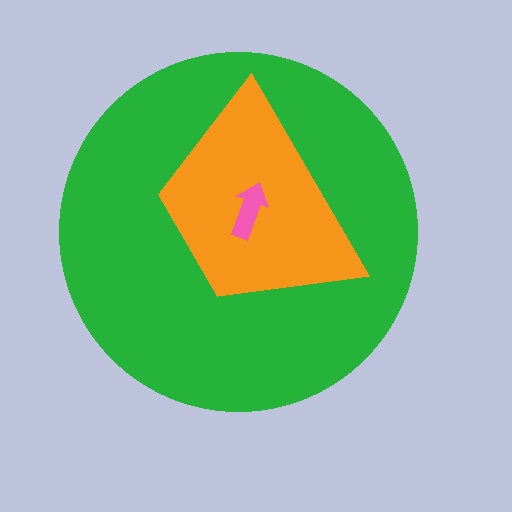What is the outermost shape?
The green circle.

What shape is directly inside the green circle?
The orange trapezoid.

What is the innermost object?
The pink arrow.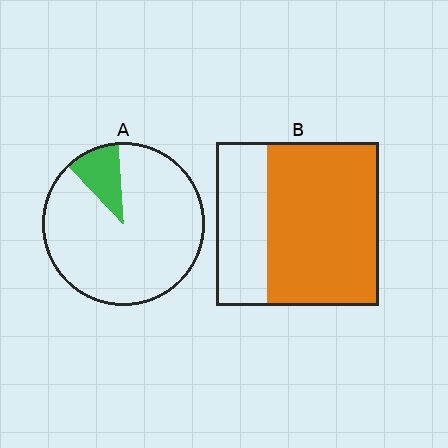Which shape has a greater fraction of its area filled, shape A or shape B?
Shape B.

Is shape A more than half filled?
No.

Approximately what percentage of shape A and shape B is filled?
A is approximately 10% and B is approximately 70%.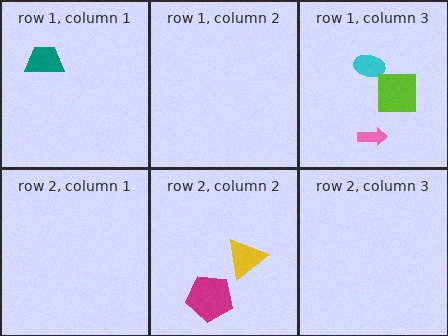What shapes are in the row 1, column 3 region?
The cyan ellipse, the pink arrow, the lime square.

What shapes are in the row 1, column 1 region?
The teal trapezoid.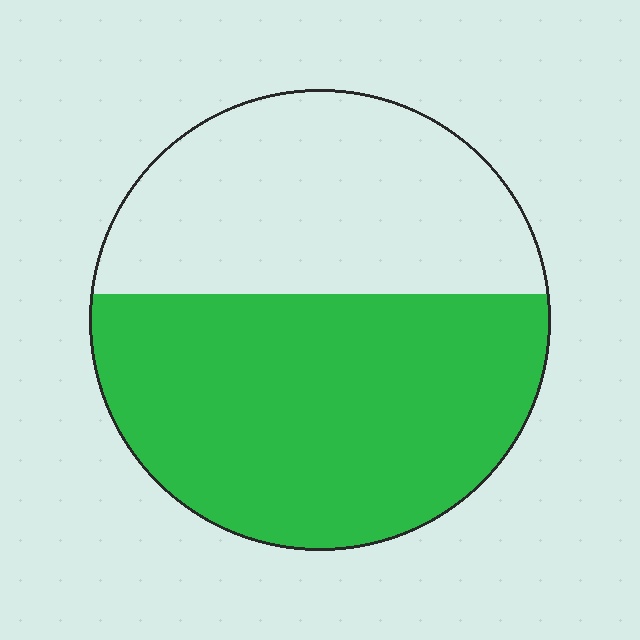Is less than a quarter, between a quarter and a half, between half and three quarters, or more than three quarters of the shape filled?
Between half and three quarters.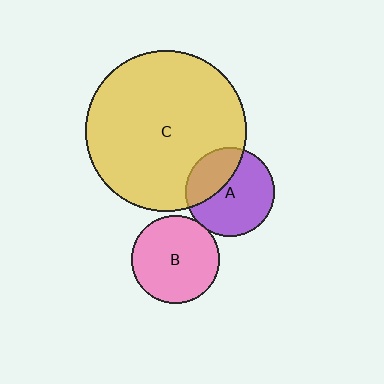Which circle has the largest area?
Circle C (yellow).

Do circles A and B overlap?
Yes.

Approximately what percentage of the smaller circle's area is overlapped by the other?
Approximately 5%.